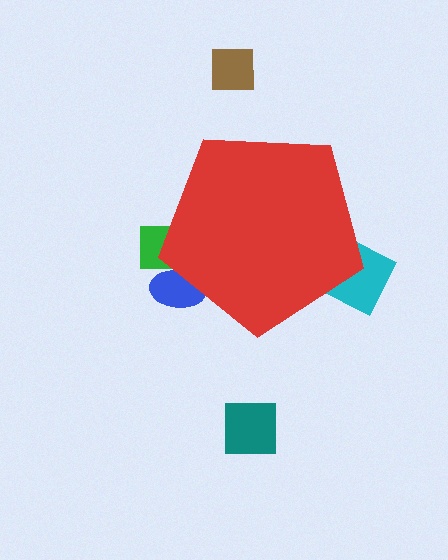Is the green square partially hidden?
Yes, the green square is partially hidden behind the red pentagon.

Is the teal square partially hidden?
No, the teal square is fully visible.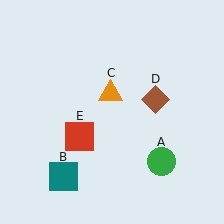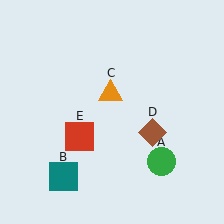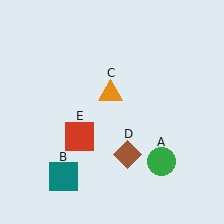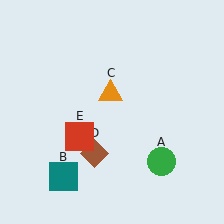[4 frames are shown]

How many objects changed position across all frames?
1 object changed position: brown diamond (object D).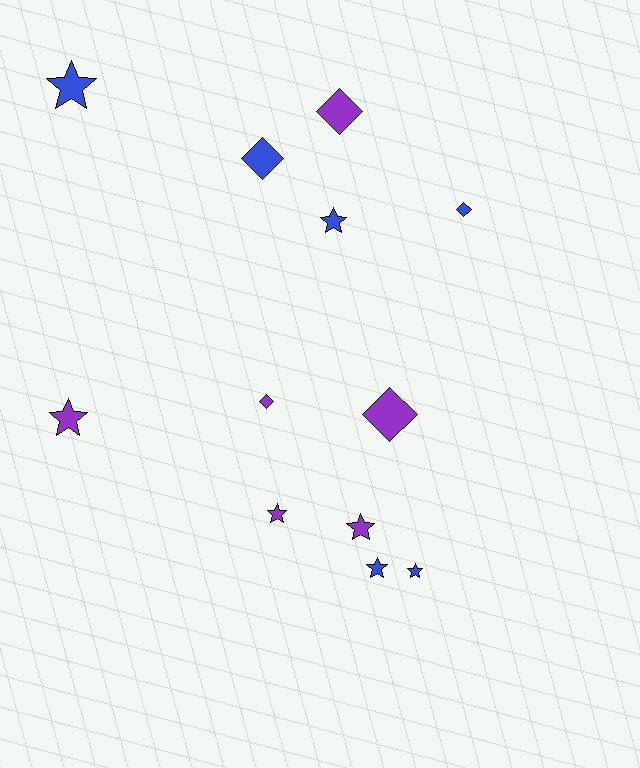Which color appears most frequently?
Blue, with 6 objects.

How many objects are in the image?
There are 12 objects.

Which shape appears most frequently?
Star, with 7 objects.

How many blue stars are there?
There are 4 blue stars.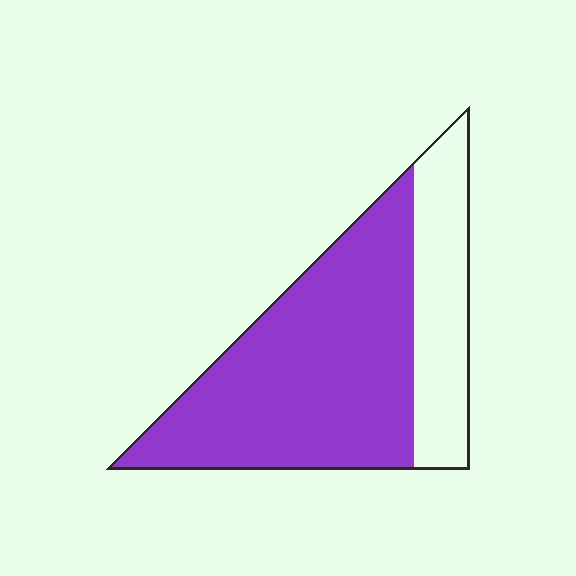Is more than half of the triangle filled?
Yes.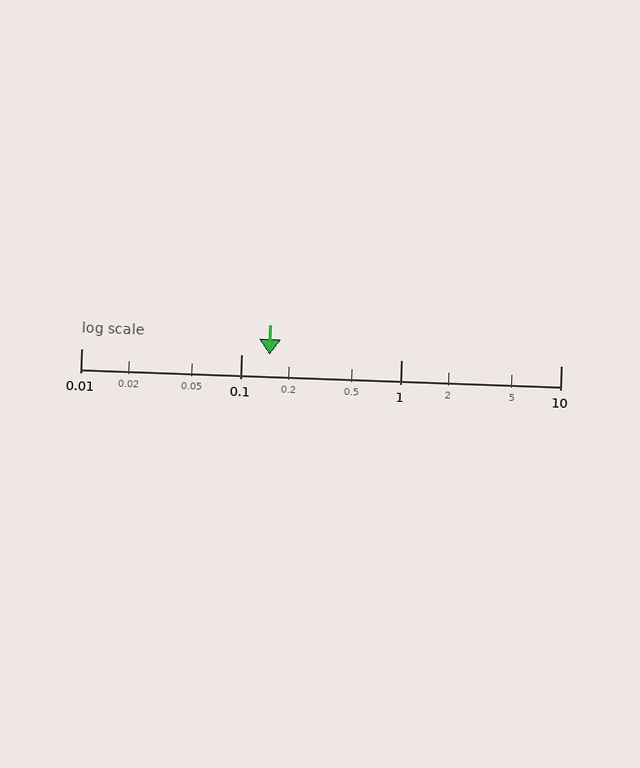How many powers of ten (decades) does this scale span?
The scale spans 3 decades, from 0.01 to 10.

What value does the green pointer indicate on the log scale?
The pointer indicates approximately 0.15.